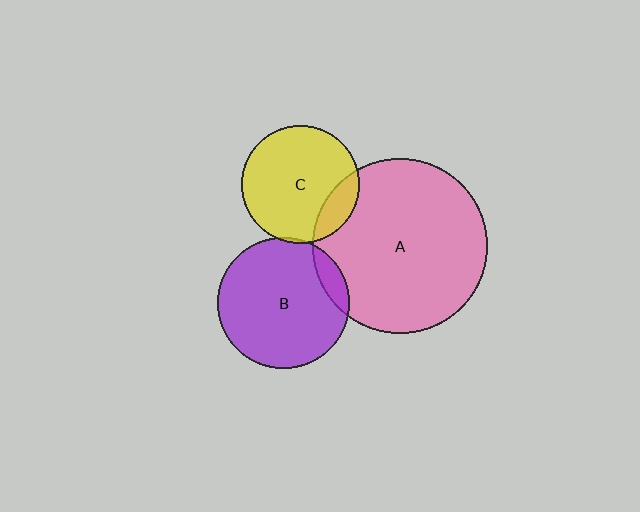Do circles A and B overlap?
Yes.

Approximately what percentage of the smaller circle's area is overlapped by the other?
Approximately 10%.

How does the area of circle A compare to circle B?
Approximately 1.8 times.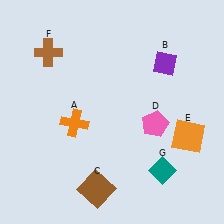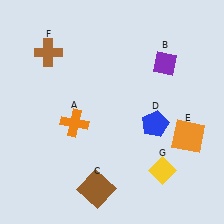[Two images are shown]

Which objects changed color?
D changed from pink to blue. G changed from teal to yellow.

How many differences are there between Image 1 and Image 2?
There are 2 differences between the two images.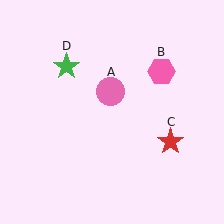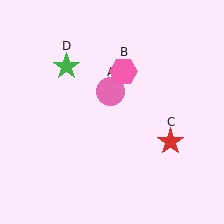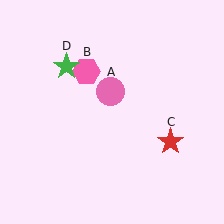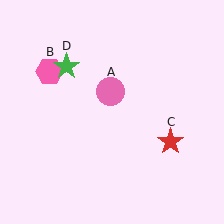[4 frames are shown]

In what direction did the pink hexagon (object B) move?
The pink hexagon (object B) moved left.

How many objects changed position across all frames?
1 object changed position: pink hexagon (object B).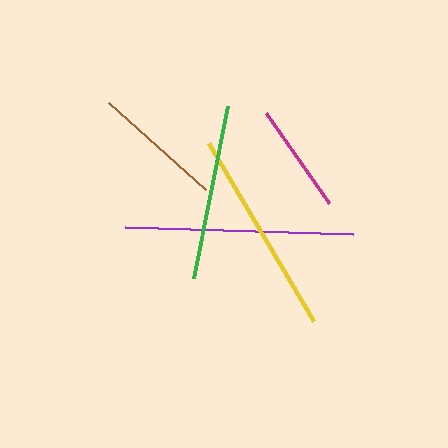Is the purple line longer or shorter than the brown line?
The purple line is longer than the brown line.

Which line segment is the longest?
The purple line is the longest at approximately 228 pixels.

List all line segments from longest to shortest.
From longest to shortest: purple, yellow, green, brown, magenta.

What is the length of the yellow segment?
The yellow segment is approximately 206 pixels long.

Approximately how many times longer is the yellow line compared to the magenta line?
The yellow line is approximately 1.9 times the length of the magenta line.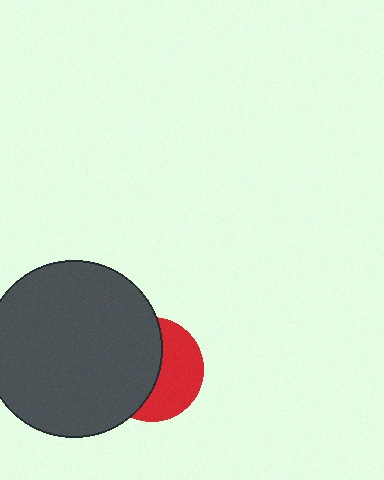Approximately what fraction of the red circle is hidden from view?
Roughly 54% of the red circle is hidden behind the dark gray circle.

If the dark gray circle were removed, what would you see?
You would see the complete red circle.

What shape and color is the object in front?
The object in front is a dark gray circle.